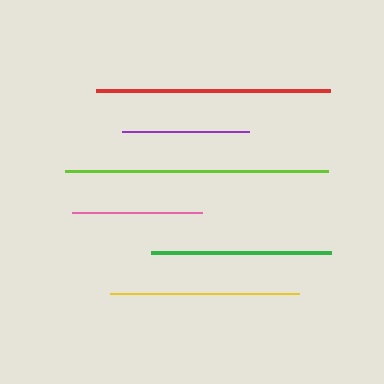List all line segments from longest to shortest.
From longest to shortest: lime, red, yellow, green, pink, purple.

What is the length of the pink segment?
The pink segment is approximately 129 pixels long.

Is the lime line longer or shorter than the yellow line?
The lime line is longer than the yellow line.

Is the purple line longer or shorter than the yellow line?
The yellow line is longer than the purple line.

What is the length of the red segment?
The red segment is approximately 234 pixels long.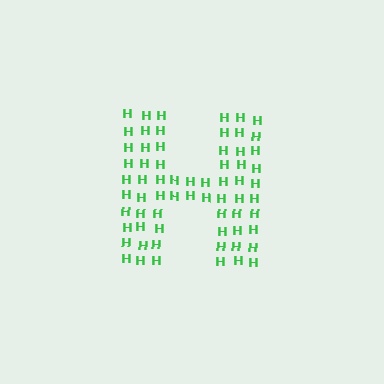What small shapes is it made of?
It is made of small letter H's.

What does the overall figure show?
The overall figure shows the letter H.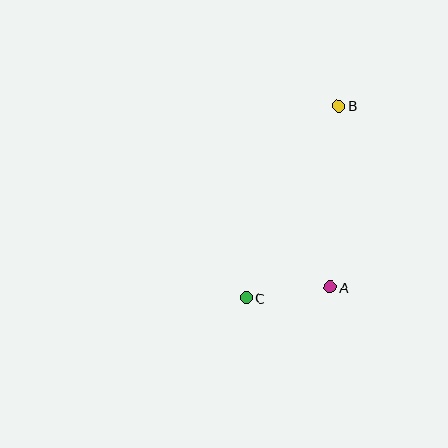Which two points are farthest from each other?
Points B and C are farthest from each other.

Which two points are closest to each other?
Points A and C are closest to each other.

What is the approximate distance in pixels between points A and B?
The distance between A and B is approximately 181 pixels.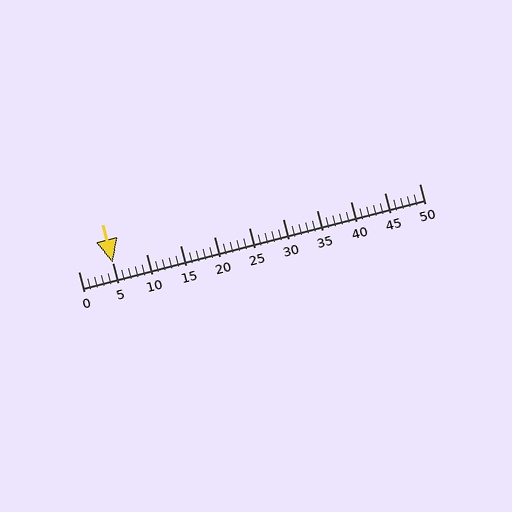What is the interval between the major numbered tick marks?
The major tick marks are spaced 5 units apart.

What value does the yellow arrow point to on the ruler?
The yellow arrow points to approximately 5.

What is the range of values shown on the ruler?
The ruler shows values from 0 to 50.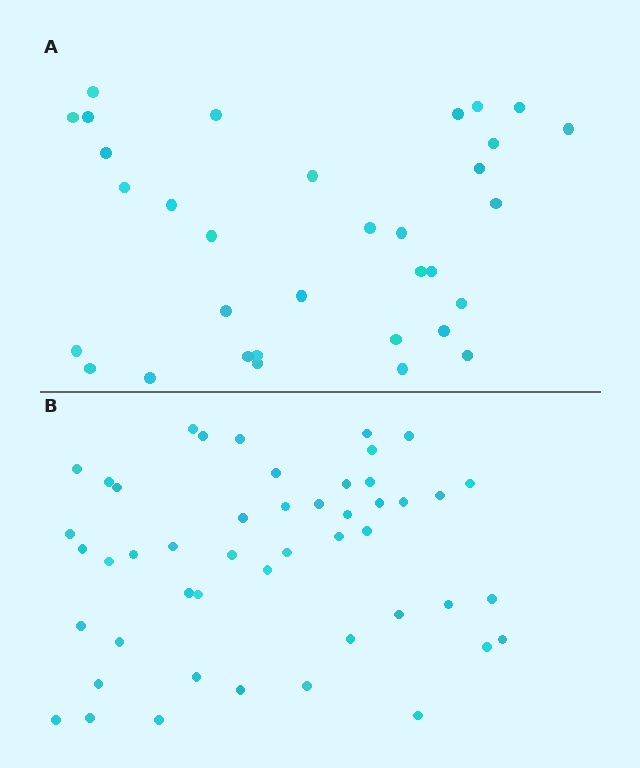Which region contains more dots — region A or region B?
Region B (the bottom region) has more dots.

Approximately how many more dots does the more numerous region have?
Region B has approximately 15 more dots than region A.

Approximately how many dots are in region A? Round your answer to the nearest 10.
About 30 dots. (The exact count is 33, which rounds to 30.)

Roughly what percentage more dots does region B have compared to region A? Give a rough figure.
About 45% more.